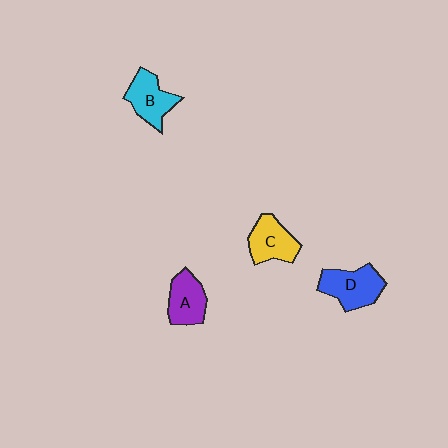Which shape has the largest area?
Shape D (blue).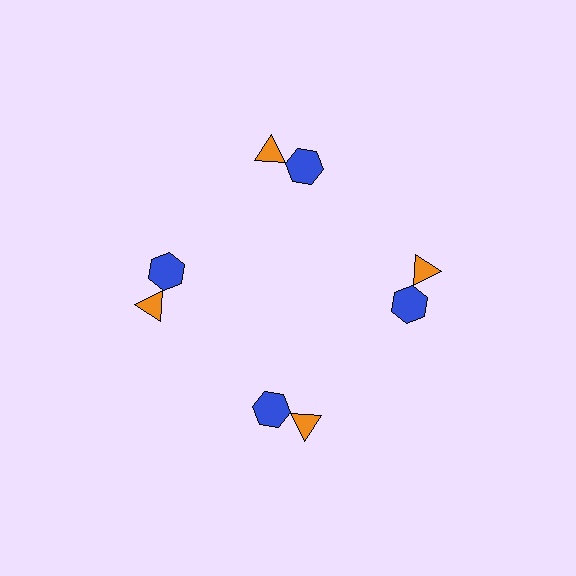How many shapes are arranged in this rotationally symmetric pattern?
There are 8 shapes, arranged in 4 groups of 2.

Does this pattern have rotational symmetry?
Yes, this pattern has 4-fold rotational symmetry. It looks the same after rotating 90 degrees around the center.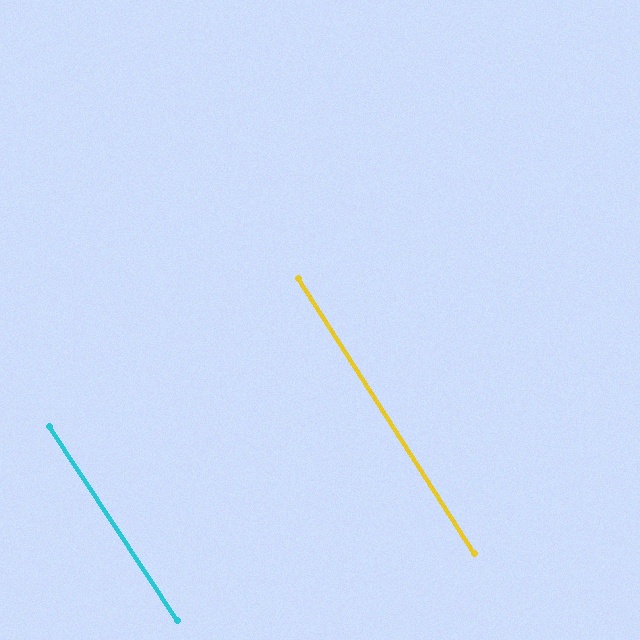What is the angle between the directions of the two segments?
Approximately 1 degree.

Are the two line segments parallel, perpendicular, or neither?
Parallel — their directions differ by only 0.8°.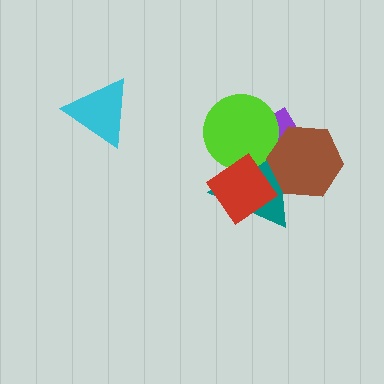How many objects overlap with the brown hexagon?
2 objects overlap with the brown hexagon.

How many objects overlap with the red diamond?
2 objects overlap with the red diamond.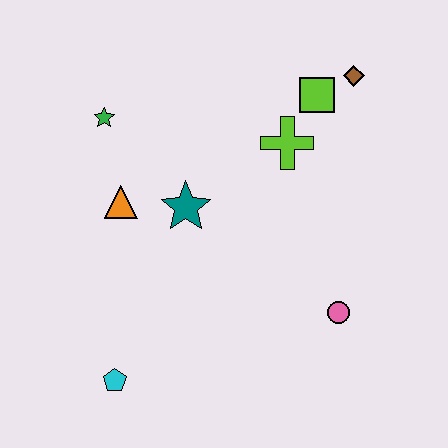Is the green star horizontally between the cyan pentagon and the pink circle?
No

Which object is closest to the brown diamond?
The lime square is closest to the brown diamond.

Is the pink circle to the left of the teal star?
No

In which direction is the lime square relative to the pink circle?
The lime square is above the pink circle.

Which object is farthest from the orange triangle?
The brown diamond is farthest from the orange triangle.